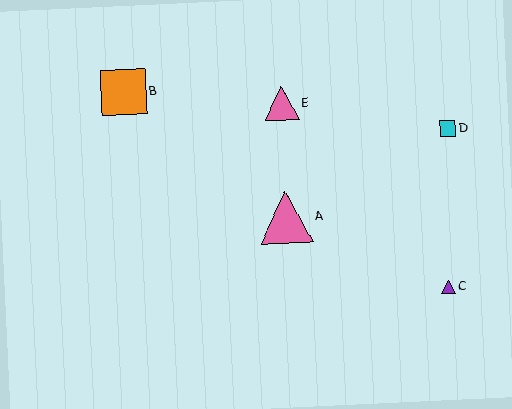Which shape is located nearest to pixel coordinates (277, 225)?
The pink triangle (labeled A) at (286, 217) is nearest to that location.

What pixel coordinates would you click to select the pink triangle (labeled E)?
Click at (282, 103) to select the pink triangle E.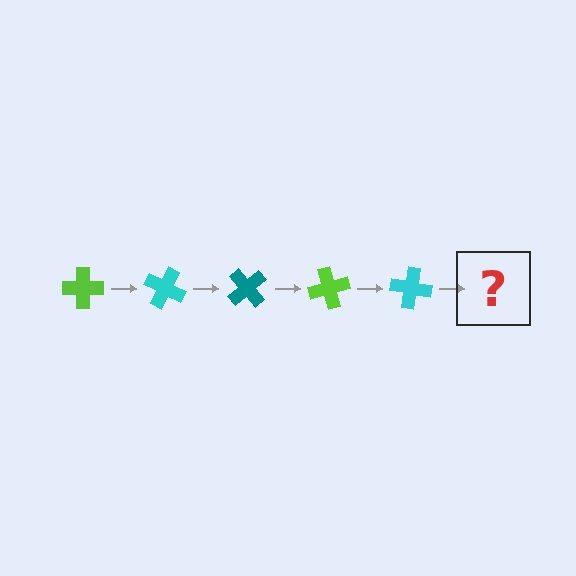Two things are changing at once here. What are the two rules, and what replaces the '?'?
The two rules are that it rotates 25 degrees each step and the color cycles through lime, cyan, and teal. The '?' should be a teal cross, rotated 125 degrees from the start.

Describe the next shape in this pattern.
It should be a teal cross, rotated 125 degrees from the start.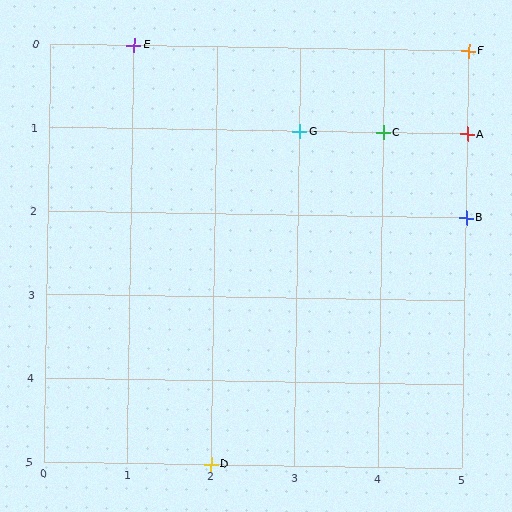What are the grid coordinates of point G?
Point G is at grid coordinates (3, 1).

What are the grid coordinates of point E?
Point E is at grid coordinates (1, 0).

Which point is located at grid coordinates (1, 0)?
Point E is at (1, 0).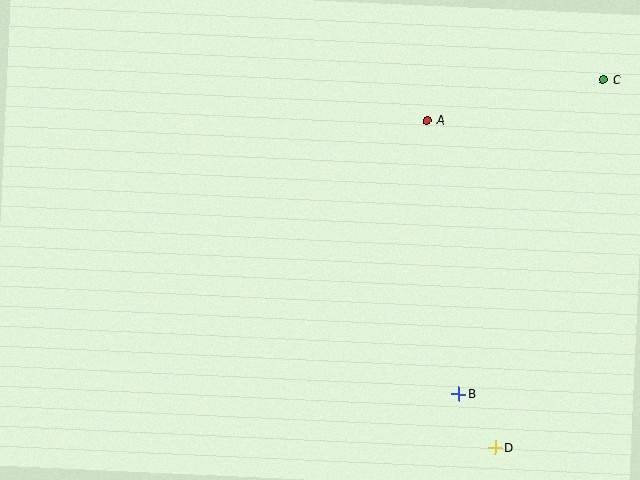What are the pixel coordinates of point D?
Point D is at (495, 447).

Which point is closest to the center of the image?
Point A at (427, 120) is closest to the center.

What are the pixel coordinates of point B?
Point B is at (459, 394).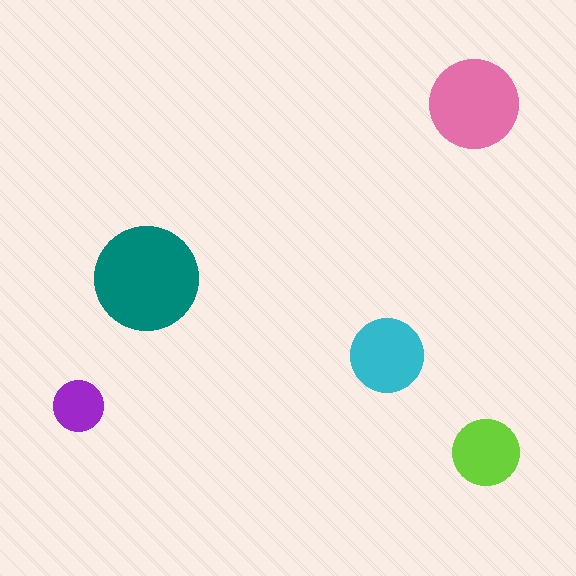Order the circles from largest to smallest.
the teal one, the pink one, the cyan one, the lime one, the purple one.